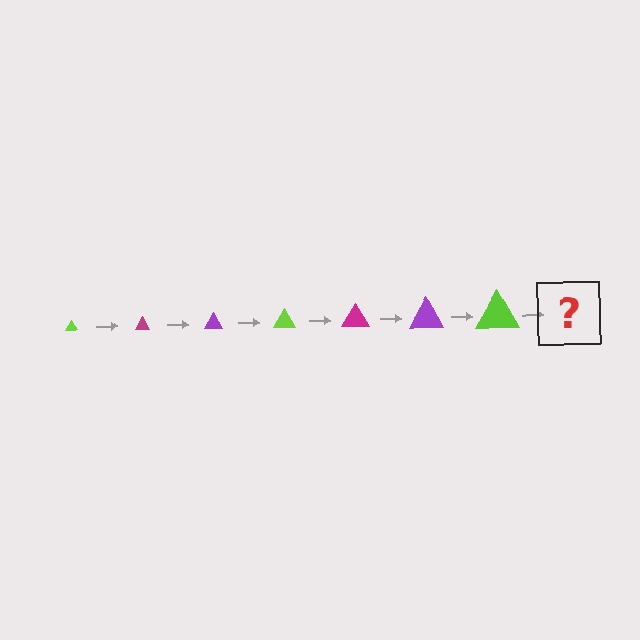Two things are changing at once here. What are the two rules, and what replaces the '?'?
The two rules are that the triangle grows larger each step and the color cycles through lime, magenta, and purple. The '?' should be a magenta triangle, larger than the previous one.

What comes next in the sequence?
The next element should be a magenta triangle, larger than the previous one.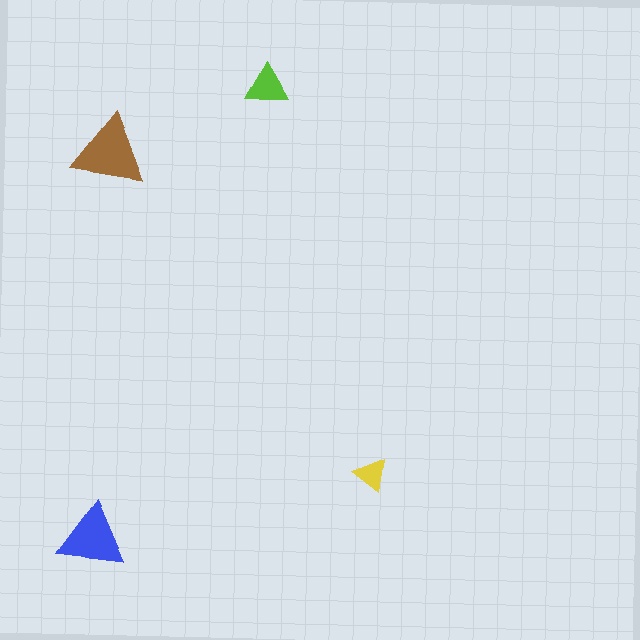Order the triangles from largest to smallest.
the brown one, the blue one, the lime one, the yellow one.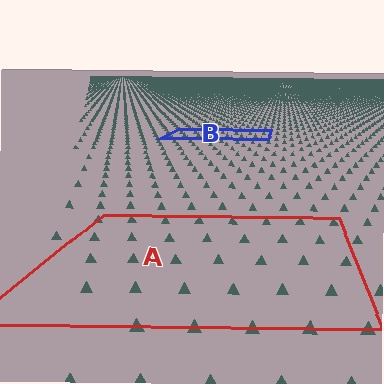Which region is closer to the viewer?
Region A is closer. The texture elements there are larger and more spread out.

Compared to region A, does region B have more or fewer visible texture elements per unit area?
Region B has more texture elements per unit area — they are packed more densely because it is farther away.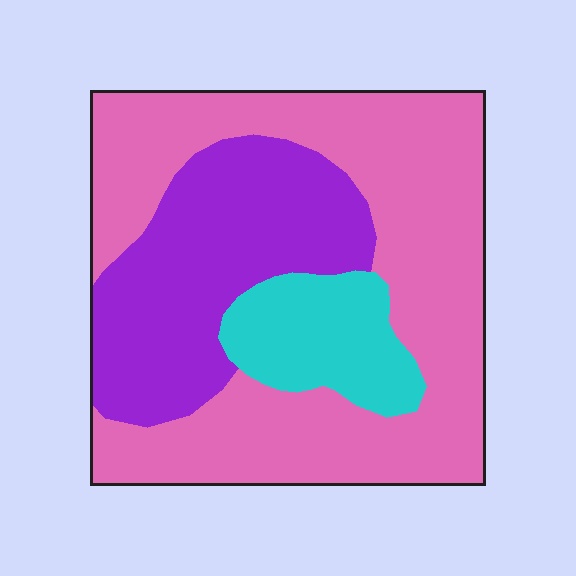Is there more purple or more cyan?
Purple.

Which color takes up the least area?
Cyan, at roughly 15%.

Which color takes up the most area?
Pink, at roughly 55%.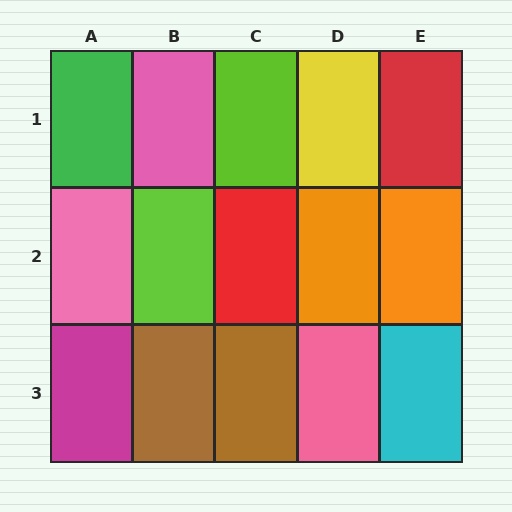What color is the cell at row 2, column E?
Orange.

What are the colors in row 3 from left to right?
Magenta, brown, brown, pink, cyan.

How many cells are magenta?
1 cell is magenta.